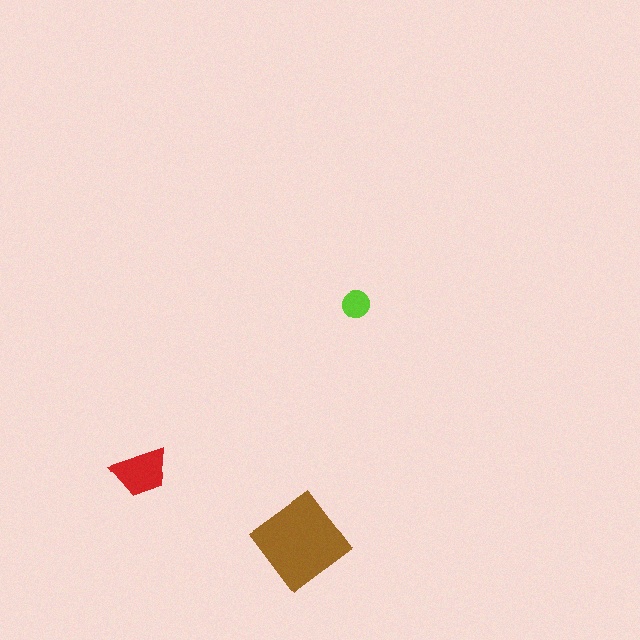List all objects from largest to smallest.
The brown diamond, the red trapezoid, the lime circle.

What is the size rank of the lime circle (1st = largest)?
3rd.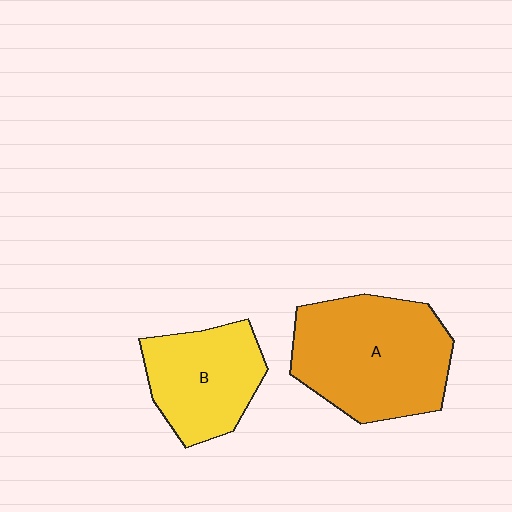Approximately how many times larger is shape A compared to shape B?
Approximately 1.5 times.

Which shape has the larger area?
Shape A (orange).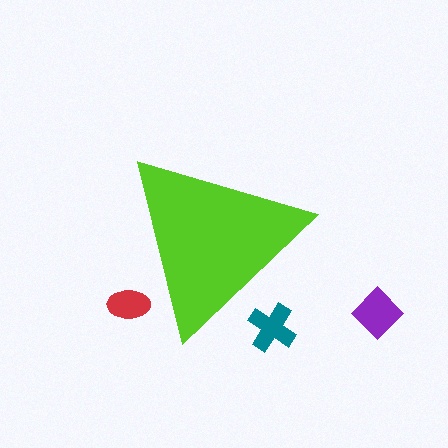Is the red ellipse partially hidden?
Yes, the red ellipse is partially hidden behind the lime triangle.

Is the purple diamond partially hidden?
No, the purple diamond is fully visible.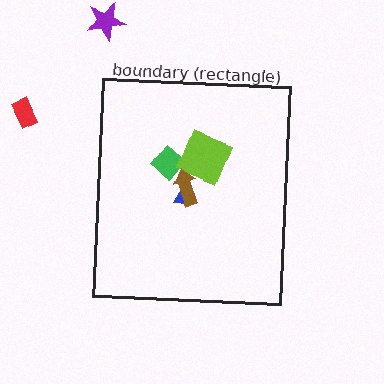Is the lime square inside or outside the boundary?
Inside.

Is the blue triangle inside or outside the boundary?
Inside.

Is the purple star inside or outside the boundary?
Outside.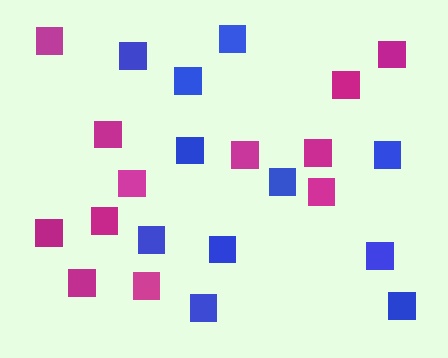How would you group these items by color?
There are 2 groups: one group of magenta squares (12) and one group of blue squares (11).